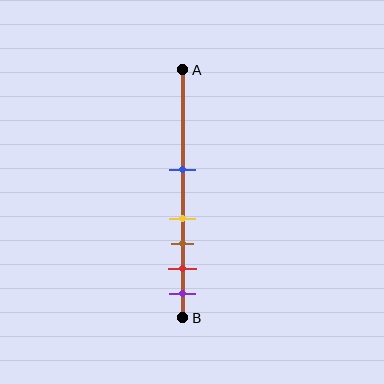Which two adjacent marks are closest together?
The yellow and brown marks are the closest adjacent pair.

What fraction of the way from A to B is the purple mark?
The purple mark is approximately 90% (0.9) of the way from A to B.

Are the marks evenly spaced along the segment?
No, the marks are not evenly spaced.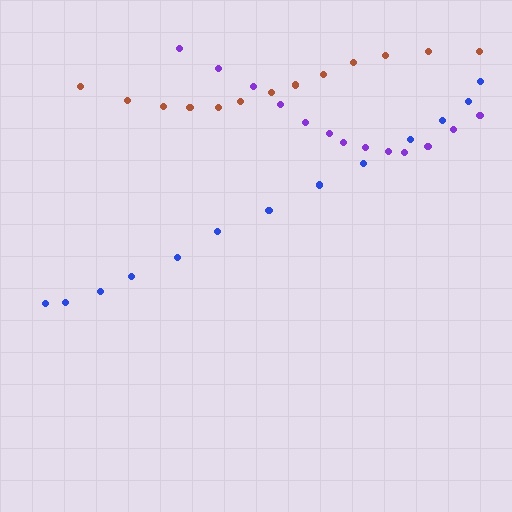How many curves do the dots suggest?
There are 3 distinct paths.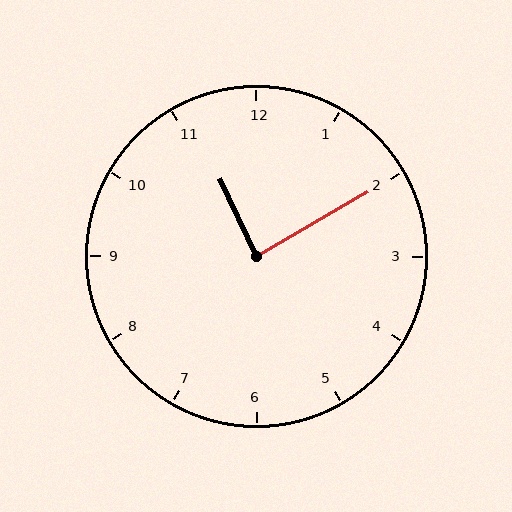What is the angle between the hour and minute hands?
Approximately 85 degrees.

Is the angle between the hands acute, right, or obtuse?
It is right.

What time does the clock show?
11:10.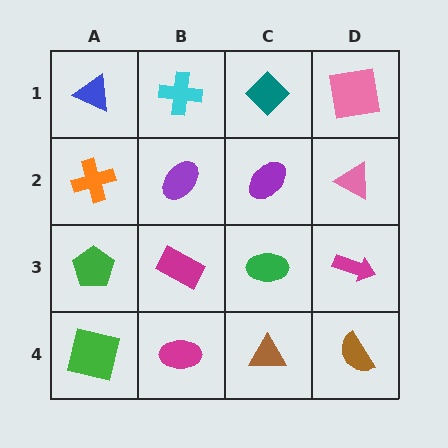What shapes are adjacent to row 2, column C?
A teal diamond (row 1, column C), a green ellipse (row 3, column C), a purple ellipse (row 2, column B), a pink triangle (row 2, column D).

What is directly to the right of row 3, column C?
A magenta arrow.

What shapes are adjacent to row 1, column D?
A pink triangle (row 2, column D), a teal diamond (row 1, column C).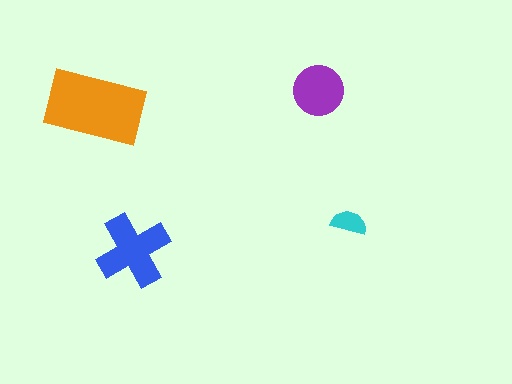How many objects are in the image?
There are 4 objects in the image.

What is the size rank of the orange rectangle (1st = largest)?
1st.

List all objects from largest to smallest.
The orange rectangle, the blue cross, the purple circle, the cyan semicircle.